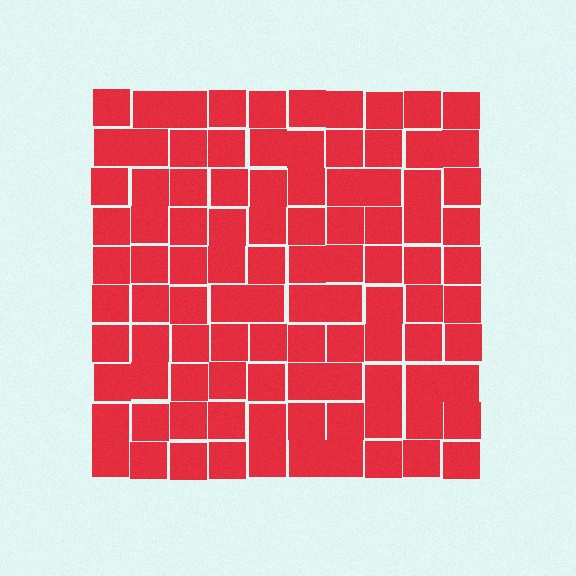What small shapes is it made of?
It is made of small squares.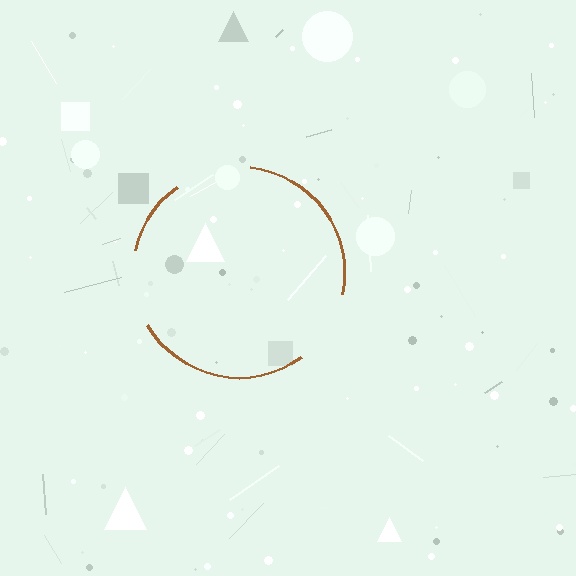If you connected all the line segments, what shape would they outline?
They would outline a circle.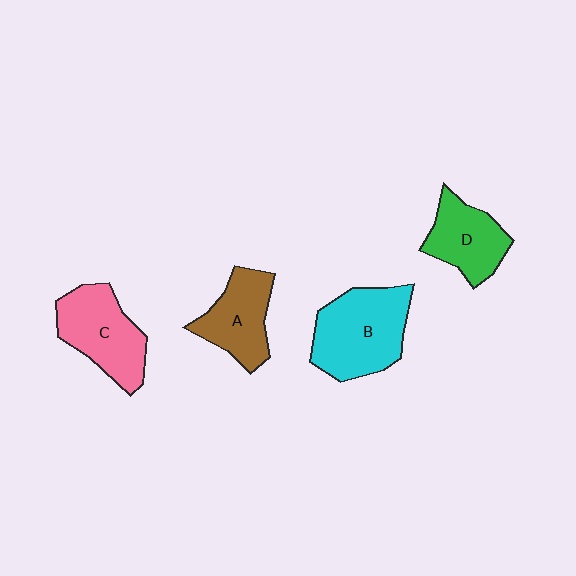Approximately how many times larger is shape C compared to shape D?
Approximately 1.2 times.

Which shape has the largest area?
Shape B (cyan).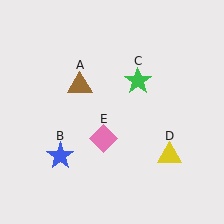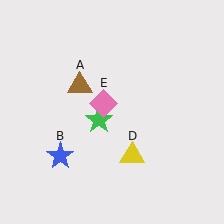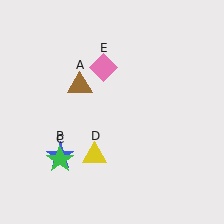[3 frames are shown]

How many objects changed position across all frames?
3 objects changed position: green star (object C), yellow triangle (object D), pink diamond (object E).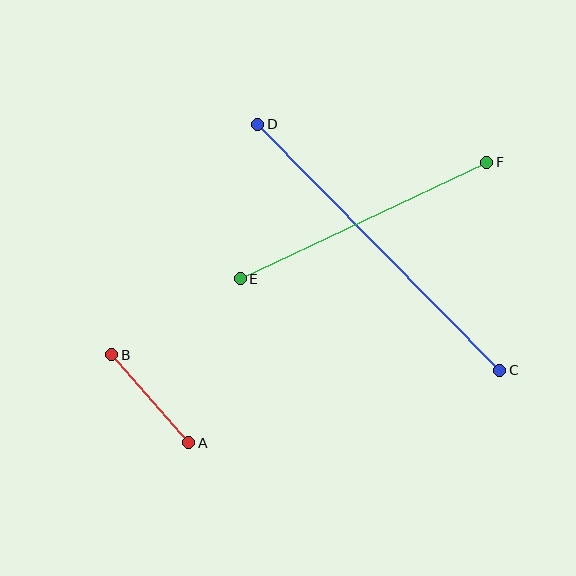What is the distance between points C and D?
The distance is approximately 345 pixels.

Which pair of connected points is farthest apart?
Points C and D are farthest apart.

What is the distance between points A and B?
The distance is approximately 117 pixels.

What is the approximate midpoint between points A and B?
The midpoint is at approximately (150, 399) pixels.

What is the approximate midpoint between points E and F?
The midpoint is at approximately (364, 221) pixels.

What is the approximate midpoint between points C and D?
The midpoint is at approximately (379, 247) pixels.